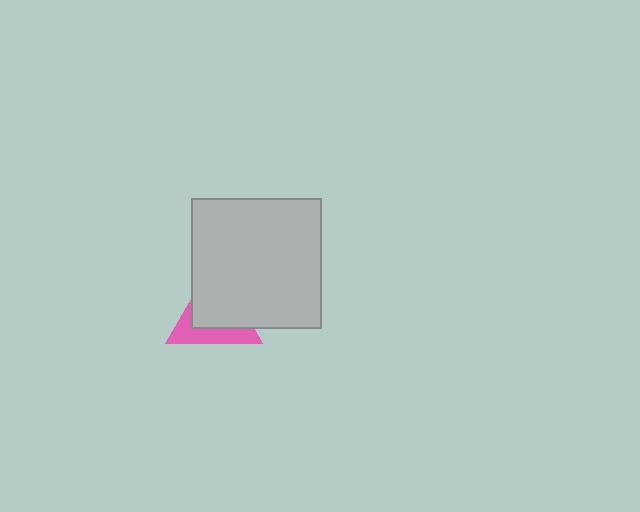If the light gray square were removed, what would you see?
You would see the complete pink triangle.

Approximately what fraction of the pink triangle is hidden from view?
Roughly 63% of the pink triangle is hidden behind the light gray square.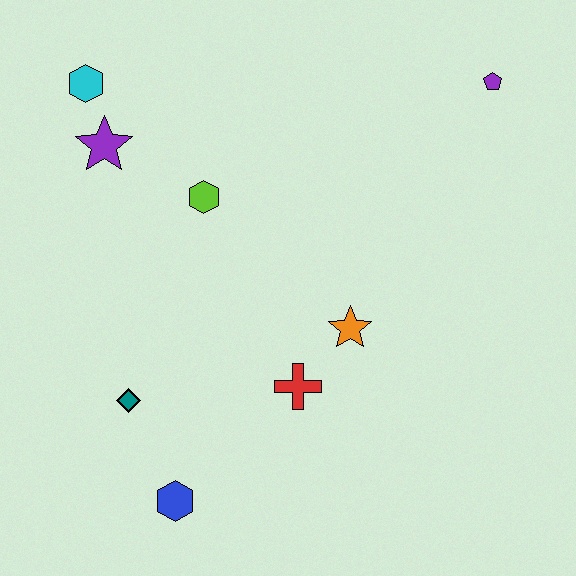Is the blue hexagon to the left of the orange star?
Yes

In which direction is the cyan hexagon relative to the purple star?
The cyan hexagon is above the purple star.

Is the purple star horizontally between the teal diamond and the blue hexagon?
No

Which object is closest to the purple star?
The cyan hexagon is closest to the purple star.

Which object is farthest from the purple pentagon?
The blue hexagon is farthest from the purple pentagon.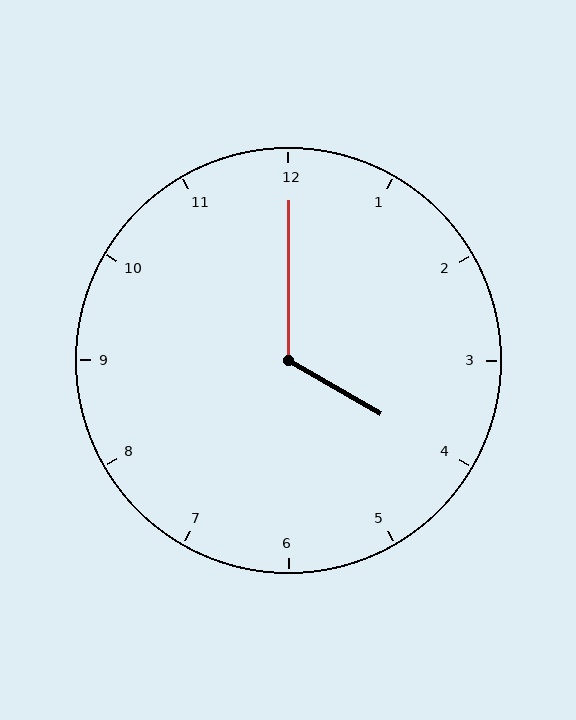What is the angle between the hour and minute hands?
Approximately 120 degrees.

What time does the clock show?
4:00.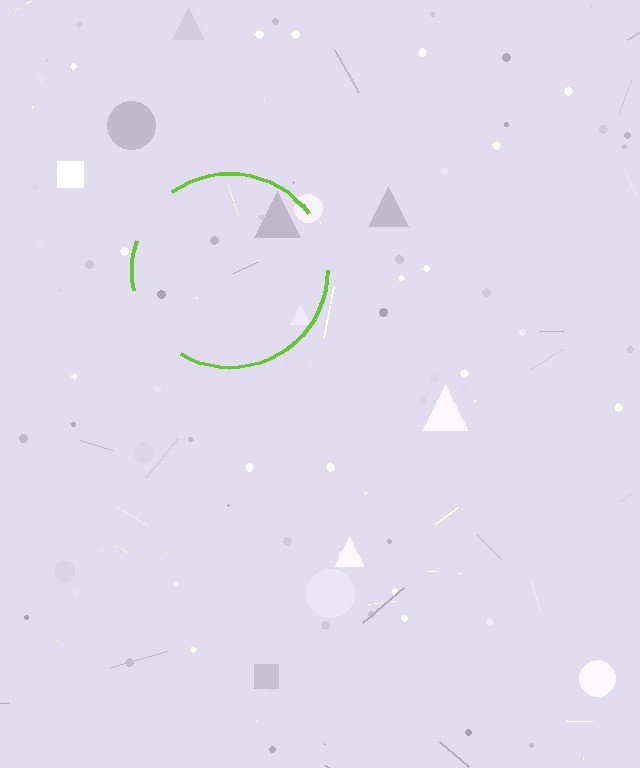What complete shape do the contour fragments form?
The contour fragments form a circle.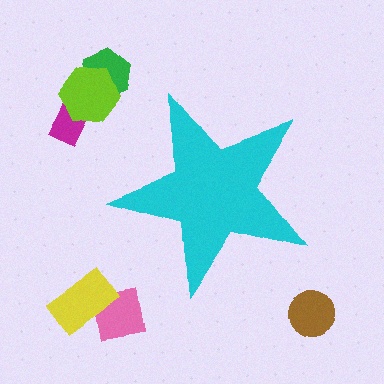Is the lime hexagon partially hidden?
No, the lime hexagon is fully visible.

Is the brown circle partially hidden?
No, the brown circle is fully visible.